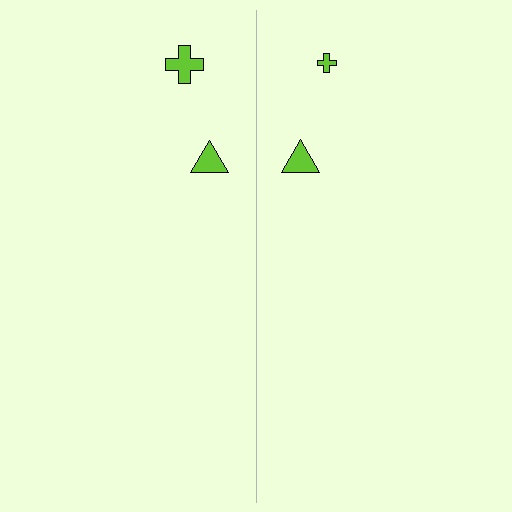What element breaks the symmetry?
The lime cross on the right side has a different size than its mirror counterpart.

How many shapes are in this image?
There are 4 shapes in this image.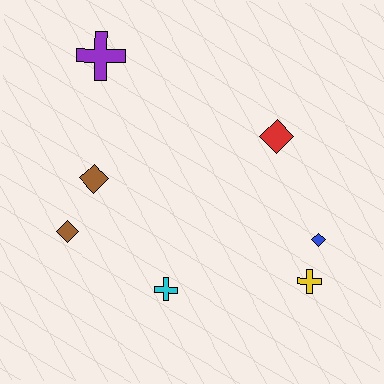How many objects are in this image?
There are 7 objects.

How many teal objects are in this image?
There are no teal objects.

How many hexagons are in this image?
There are no hexagons.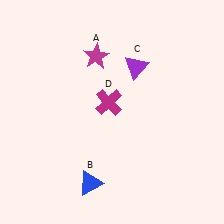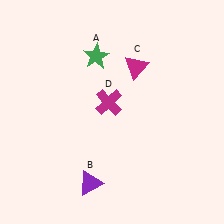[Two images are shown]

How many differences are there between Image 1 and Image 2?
There are 3 differences between the two images.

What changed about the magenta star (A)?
In Image 1, A is magenta. In Image 2, it changed to green.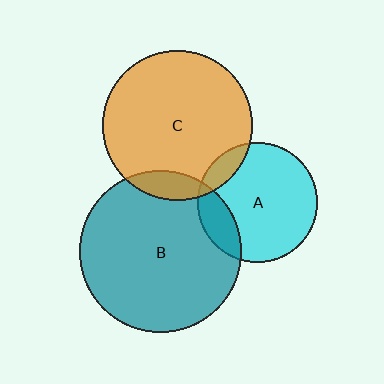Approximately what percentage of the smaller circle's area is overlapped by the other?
Approximately 15%.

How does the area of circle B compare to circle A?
Approximately 1.8 times.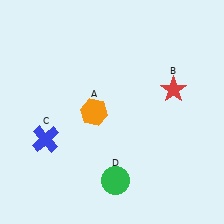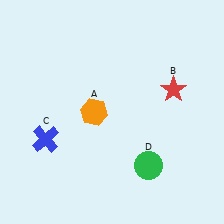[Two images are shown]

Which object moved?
The green circle (D) moved right.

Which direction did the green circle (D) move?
The green circle (D) moved right.